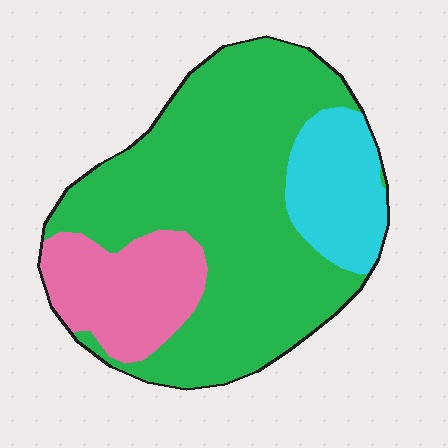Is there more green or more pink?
Green.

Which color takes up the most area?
Green, at roughly 65%.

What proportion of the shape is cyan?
Cyan takes up about one sixth (1/6) of the shape.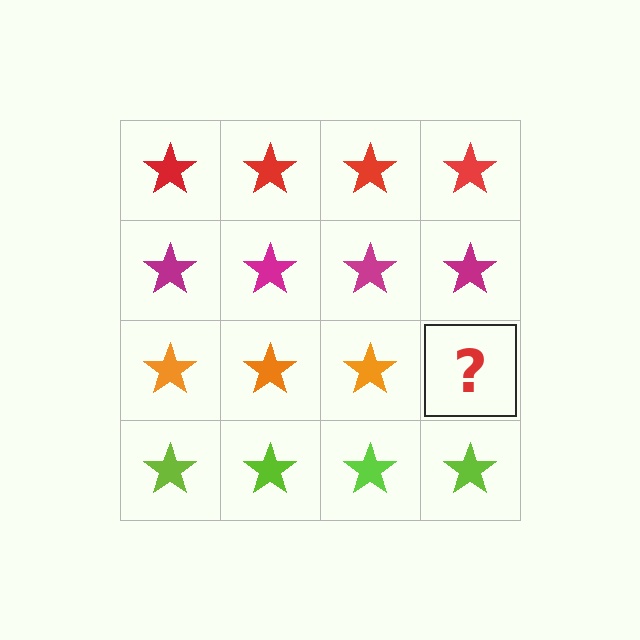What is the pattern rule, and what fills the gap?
The rule is that each row has a consistent color. The gap should be filled with an orange star.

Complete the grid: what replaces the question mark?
The question mark should be replaced with an orange star.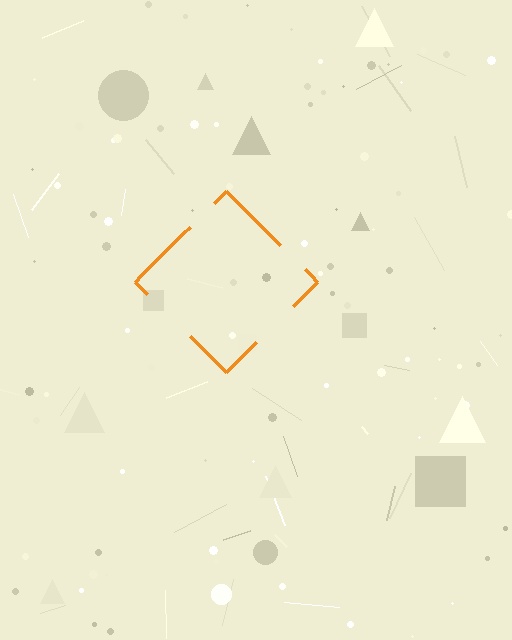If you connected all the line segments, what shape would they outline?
They would outline a diamond.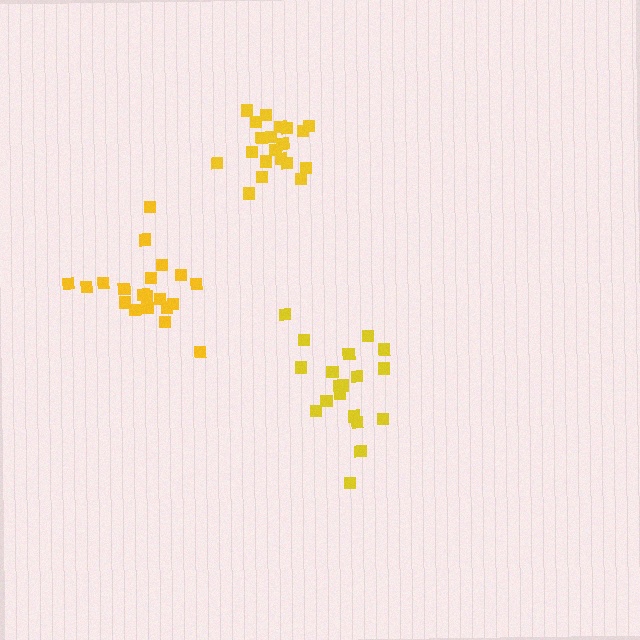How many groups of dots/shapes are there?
There are 3 groups.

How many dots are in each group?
Group 1: 20 dots, Group 2: 19 dots, Group 3: 21 dots (60 total).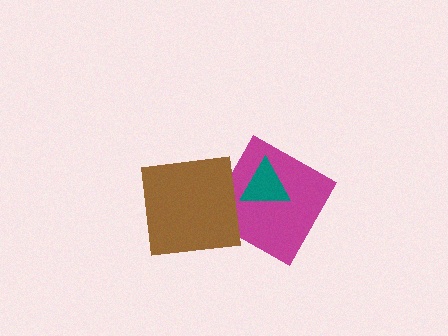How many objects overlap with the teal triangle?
1 object overlaps with the teal triangle.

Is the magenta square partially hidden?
Yes, it is partially covered by another shape.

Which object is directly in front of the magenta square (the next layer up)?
The brown square is directly in front of the magenta square.